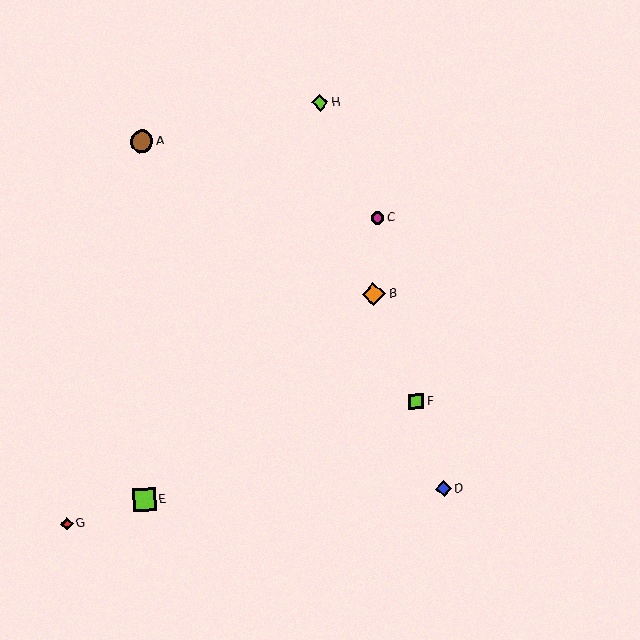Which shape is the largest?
The orange diamond (labeled B) is the largest.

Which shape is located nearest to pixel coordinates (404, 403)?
The lime square (labeled F) at (416, 401) is nearest to that location.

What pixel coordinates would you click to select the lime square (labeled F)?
Click at (416, 401) to select the lime square F.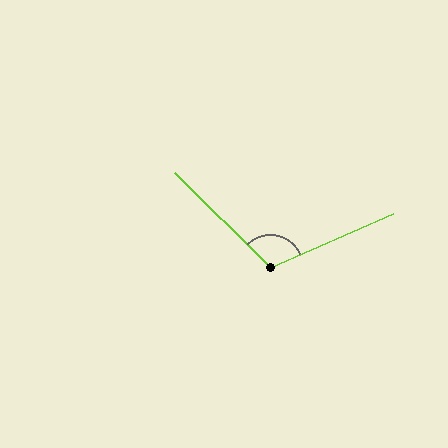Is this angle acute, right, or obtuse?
It is obtuse.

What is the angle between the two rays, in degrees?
Approximately 111 degrees.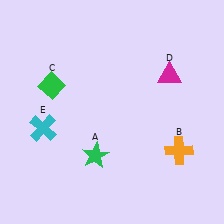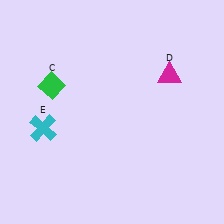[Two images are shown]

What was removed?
The orange cross (B), the green star (A) were removed in Image 2.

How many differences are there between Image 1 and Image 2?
There are 2 differences between the two images.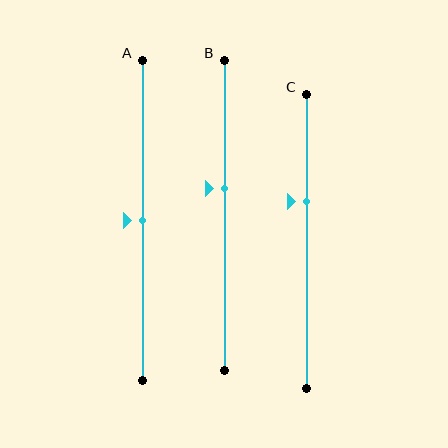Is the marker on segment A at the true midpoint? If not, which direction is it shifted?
Yes, the marker on segment A is at the true midpoint.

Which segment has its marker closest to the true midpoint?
Segment A has its marker closest to the true midpoint.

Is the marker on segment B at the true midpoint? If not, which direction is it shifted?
No, the marker on segment B is shifted upward by about 9% of the segment length.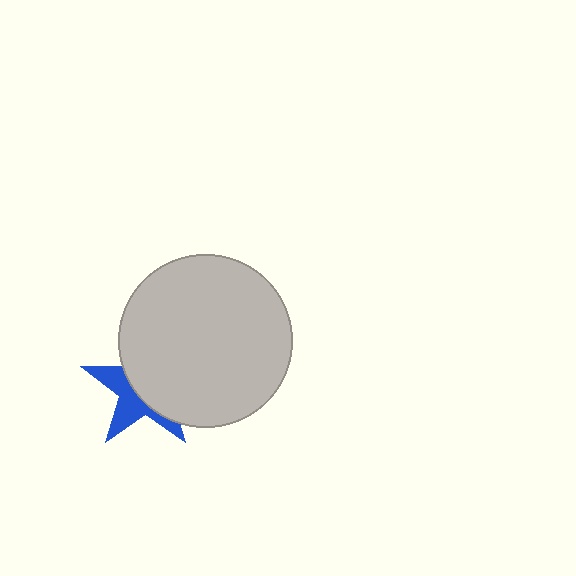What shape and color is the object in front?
The object in front is a light gray circle.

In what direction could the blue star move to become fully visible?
The blue star could move left. That would shift it out from behind the light gray circle entirely.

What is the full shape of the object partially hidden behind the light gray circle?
The partially hidden object is a blue star.